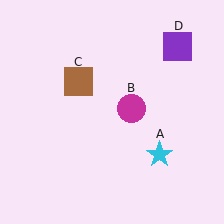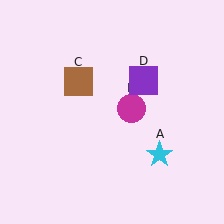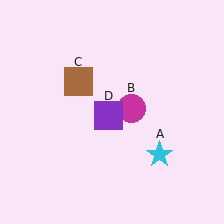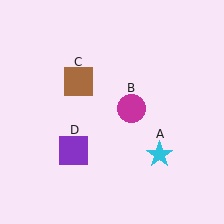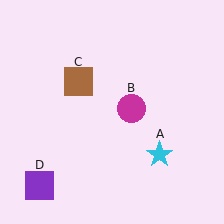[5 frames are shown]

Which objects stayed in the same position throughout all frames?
Cyan star (object A) and magenta circle (object B) and brown square (object C) remained stationary.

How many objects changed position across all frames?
1 object changed position: purple square (object D).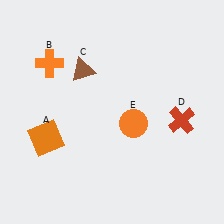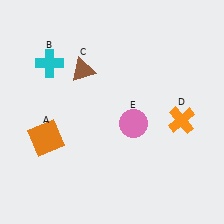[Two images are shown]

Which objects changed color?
B changed from orange to cyan. D changed from red to orange. E changed from orange to pink.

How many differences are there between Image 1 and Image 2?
There are 3 differences between the two images.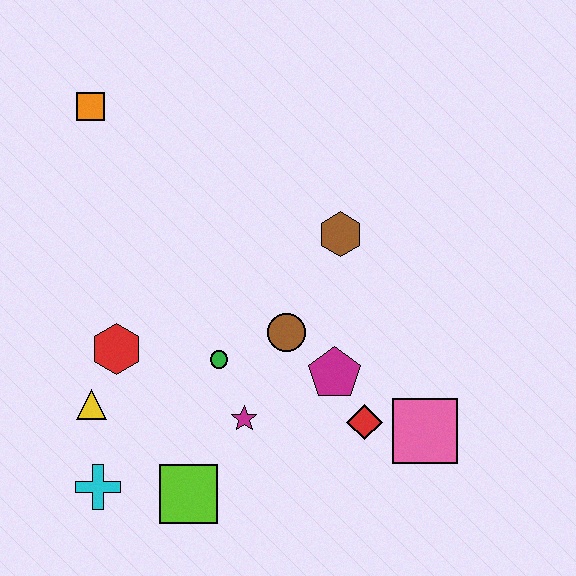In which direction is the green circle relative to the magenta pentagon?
The green circle is to the left of the magenta pentagon.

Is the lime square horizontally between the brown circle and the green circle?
No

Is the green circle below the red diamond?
No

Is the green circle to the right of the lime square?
Yes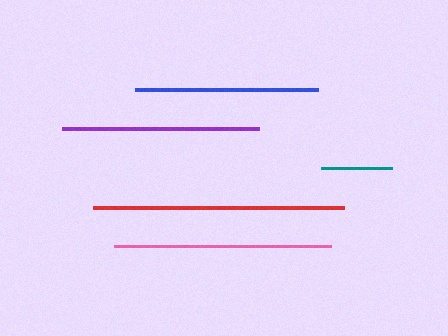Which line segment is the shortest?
The teal line is the shortest at approximately 72 pixels.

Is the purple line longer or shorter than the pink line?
The pink line is longer than the purple line.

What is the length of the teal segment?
The teal segment is approximately 72 pixels long.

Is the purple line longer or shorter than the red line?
The red line is longer than the purple line.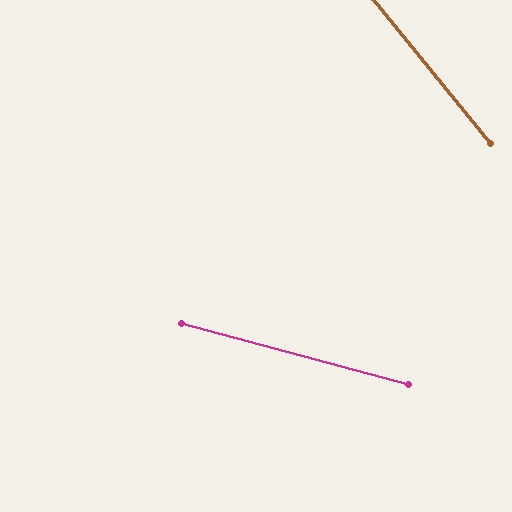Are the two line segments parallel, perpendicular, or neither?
Neither parallel nor perpendicular — they differ by about 36°.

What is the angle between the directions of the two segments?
Approximately 36 degrees.